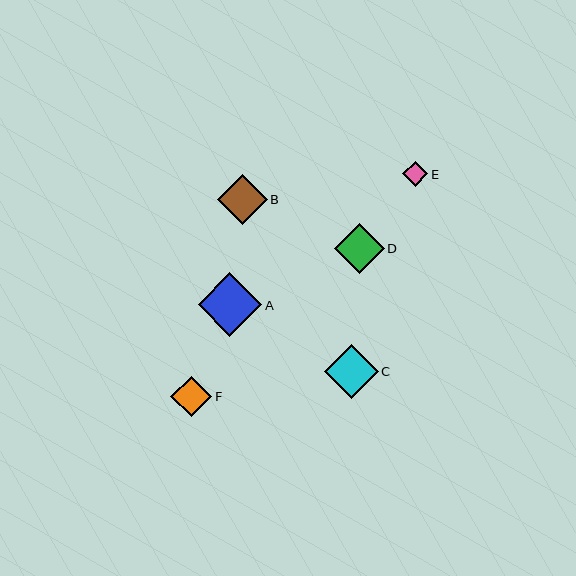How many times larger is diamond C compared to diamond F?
Diamond C is approximately 1.3 times the size of diamond F.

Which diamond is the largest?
Diamond A is the largest with a size of approximately 64 pixels.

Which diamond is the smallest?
Diamond E is the smallest with a size of approximately 25 pixels.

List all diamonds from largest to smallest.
From largest to smallest: A, C, B, D, F, E.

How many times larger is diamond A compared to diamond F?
Diamond A is approximately 1.6 times the size of diamond F.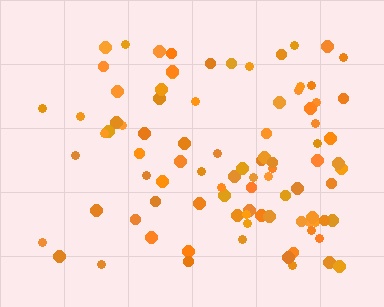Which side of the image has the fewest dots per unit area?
The left.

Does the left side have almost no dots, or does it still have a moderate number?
Still a moderate number, just noticeably fewer than the right.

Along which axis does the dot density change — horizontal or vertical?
Horizontal.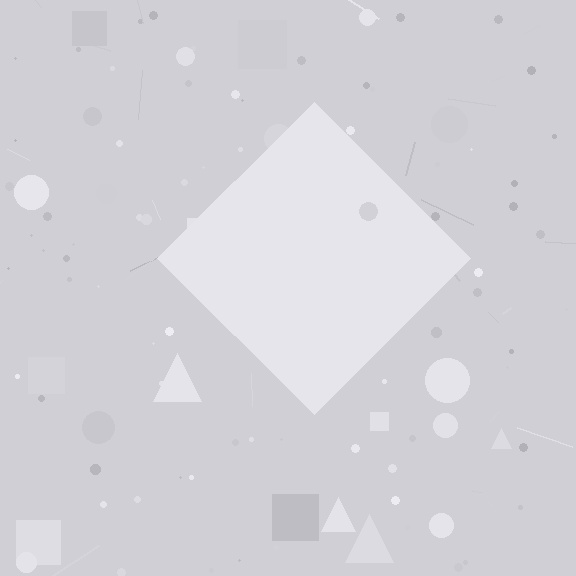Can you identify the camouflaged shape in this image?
The camouflaged shape is a diamond.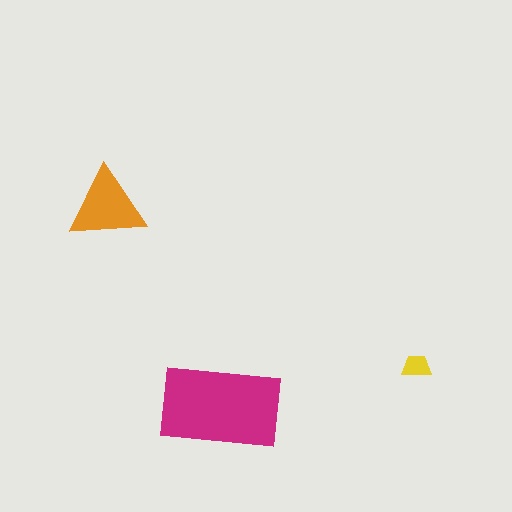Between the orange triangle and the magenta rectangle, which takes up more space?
The magenta rectangle.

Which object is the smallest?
The yellow trapezoid.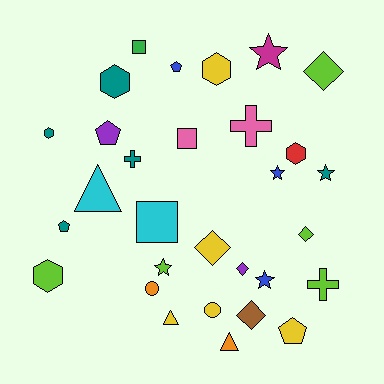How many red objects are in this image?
There is 1 red object.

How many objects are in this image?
There are 30 objects.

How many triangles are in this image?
There are 3 triangles.